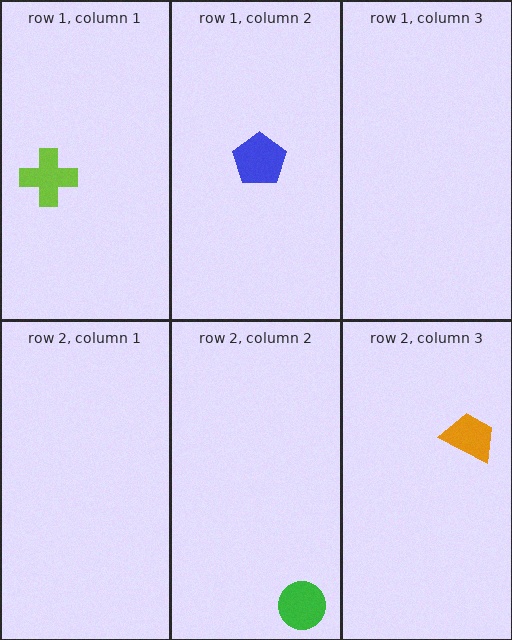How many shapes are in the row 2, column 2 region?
1.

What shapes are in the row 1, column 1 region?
The lime cross.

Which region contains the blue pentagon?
The row 1, column 2 region.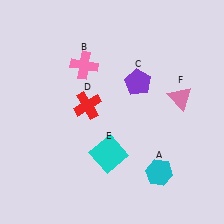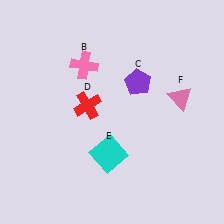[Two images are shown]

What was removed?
The cyan hexagon (A) was removed in Image 2.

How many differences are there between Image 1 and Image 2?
There is 1 difference between the two images.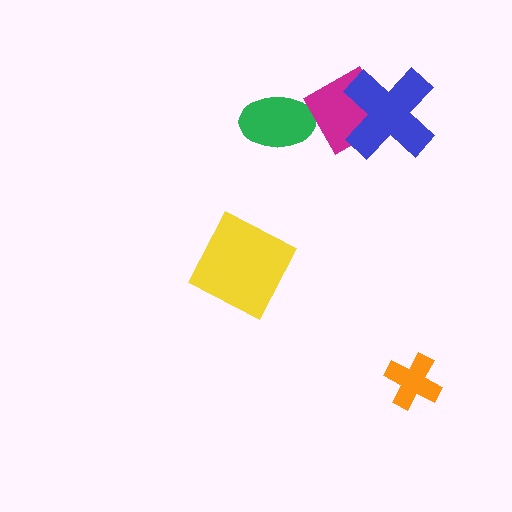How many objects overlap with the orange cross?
0 objects overlap with the orange cross.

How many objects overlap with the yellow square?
0 objects overlap with the yellow square.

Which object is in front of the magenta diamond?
The blue cross is in front of the magenta diamond.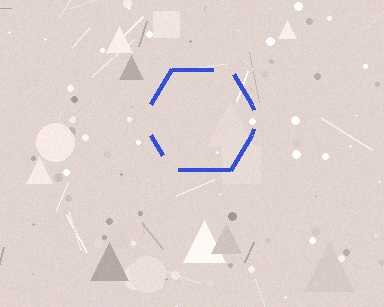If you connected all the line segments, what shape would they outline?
They would outline a hexagon.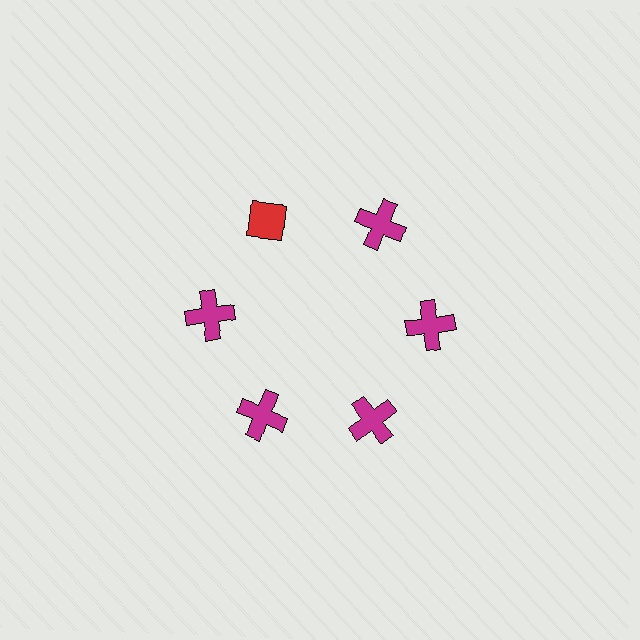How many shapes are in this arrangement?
There are 6 shapes arranged in a ring pattern.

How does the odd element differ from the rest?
It differs in both color (red instead of magenta) and shape (diamond instead of cross).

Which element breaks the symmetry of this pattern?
The red diamond at roughly the 11 o'clock position breaks the symmetry. All other shapes are magenta crosses.